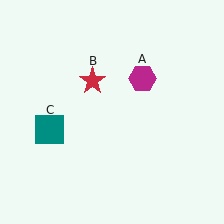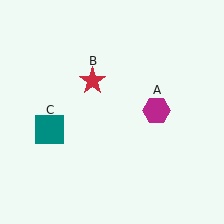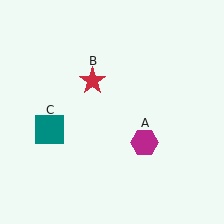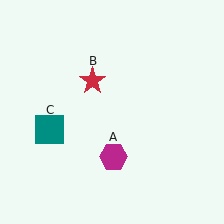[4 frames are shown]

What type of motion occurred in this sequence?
The magenta hexagon (object A) rotated clockwise around the center of the scene.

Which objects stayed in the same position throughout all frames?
Red star (object B) and teal square (object C) remained stationary.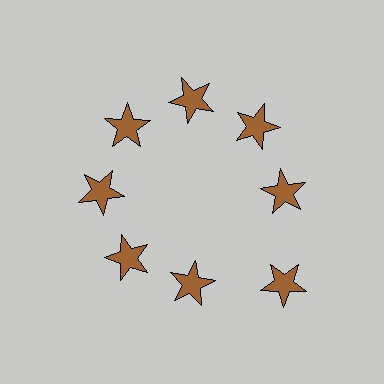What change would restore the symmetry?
The symmetry would be restored by moving it inward, back onto the ring so that all 8 stars sit at equal angles and equal distance from the center.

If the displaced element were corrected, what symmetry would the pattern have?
It would have 8-fold rotational symmetry — the pattern would map onto itself every 45 degrees.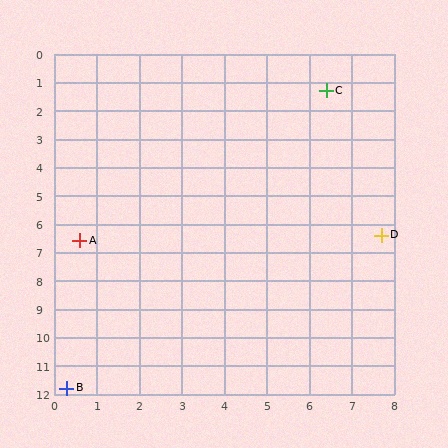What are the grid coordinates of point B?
Point B is at approximately (0.3, 11.8).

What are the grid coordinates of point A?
Point A is at approximately (0.6, 6.6).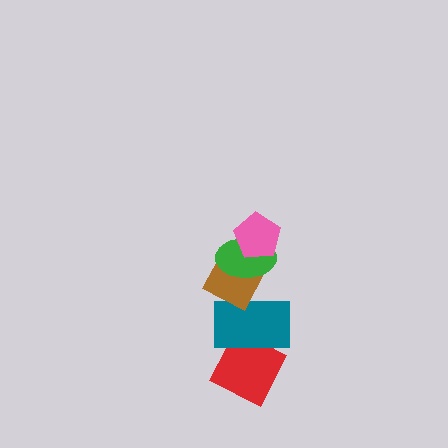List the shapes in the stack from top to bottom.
From top to bottom: the pink pentagon, the green ellipse, the brown diamond, the teal rectangle, the red diamond.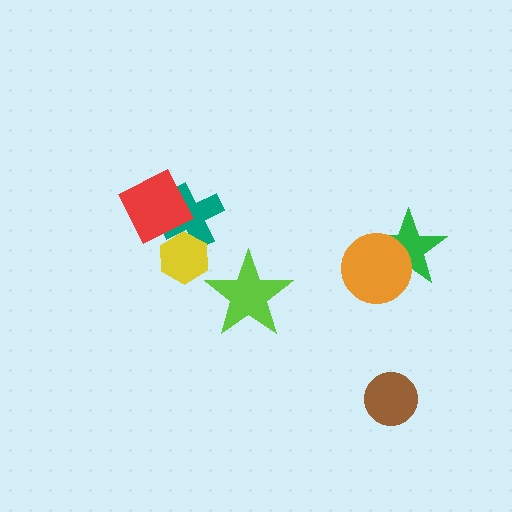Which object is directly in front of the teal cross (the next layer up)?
The red square is directly in front of the teal cross.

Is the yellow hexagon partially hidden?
No, no other shape covers it.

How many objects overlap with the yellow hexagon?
1 object overlaps with the yellow hexagon.